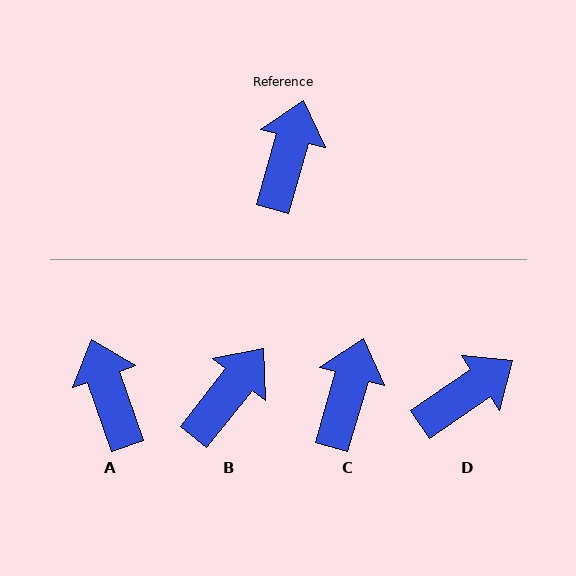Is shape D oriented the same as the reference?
No, it is off by about 39 degrees.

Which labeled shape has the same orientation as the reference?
C.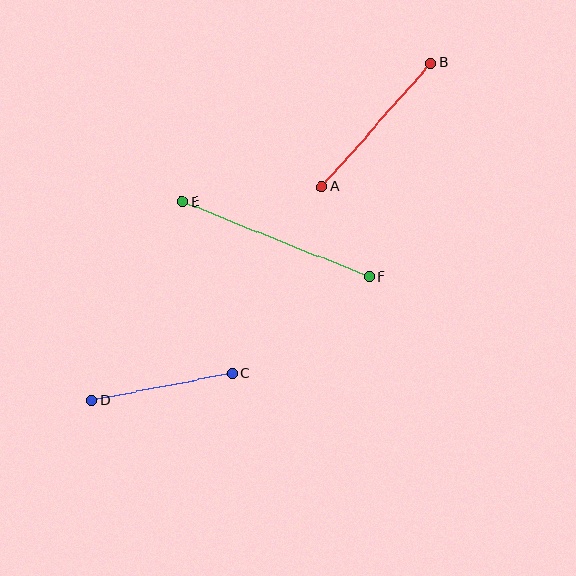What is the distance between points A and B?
The distance is approximately 165 pixels.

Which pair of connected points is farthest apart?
Points E and F are farthest apart.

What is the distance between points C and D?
The distance is approximately 144 pixels.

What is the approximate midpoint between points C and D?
The midpoint is at approximately (162, 387) pixels.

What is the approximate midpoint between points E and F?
The midpoint is at approximately (276, 239) pixels.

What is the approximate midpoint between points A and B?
The midpoint is at approximately (377, 125) pixels.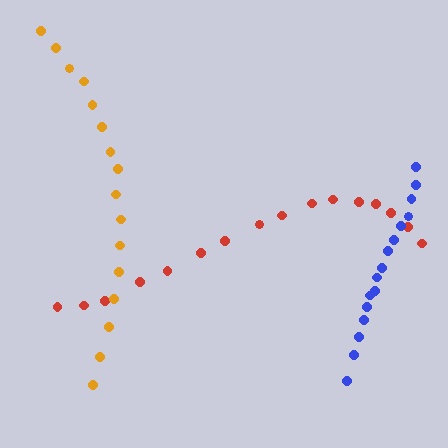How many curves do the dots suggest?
There are 3 distinct paths.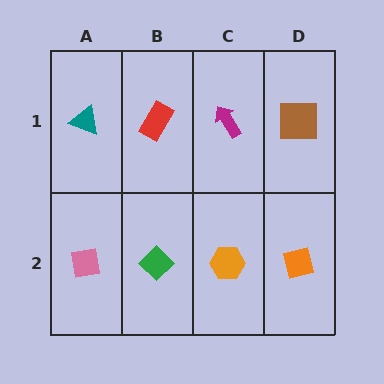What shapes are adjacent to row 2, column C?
A magenta arrow (row 1, column C), a green diamond (row 2, column B), an orange square (row 2, column D).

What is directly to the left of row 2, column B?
A pink square.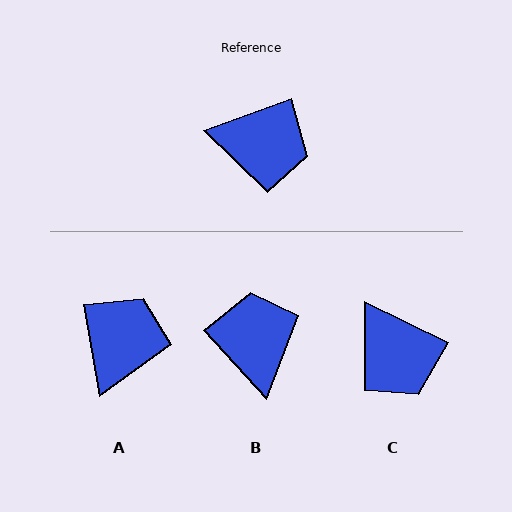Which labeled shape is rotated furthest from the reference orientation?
B, about 113 degrees away.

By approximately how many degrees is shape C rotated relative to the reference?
Approximately 46 degrees clockwise.